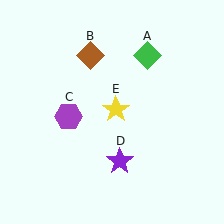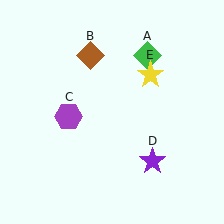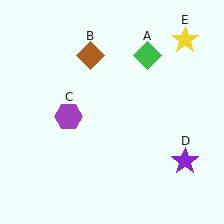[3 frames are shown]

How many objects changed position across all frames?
2 objects changed position: purple star (object D), yellow star (object E).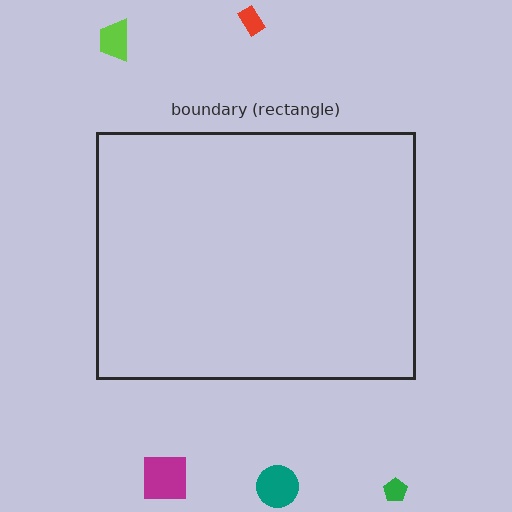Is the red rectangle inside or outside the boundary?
Outside.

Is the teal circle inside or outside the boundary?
Outside.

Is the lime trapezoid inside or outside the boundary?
Outside.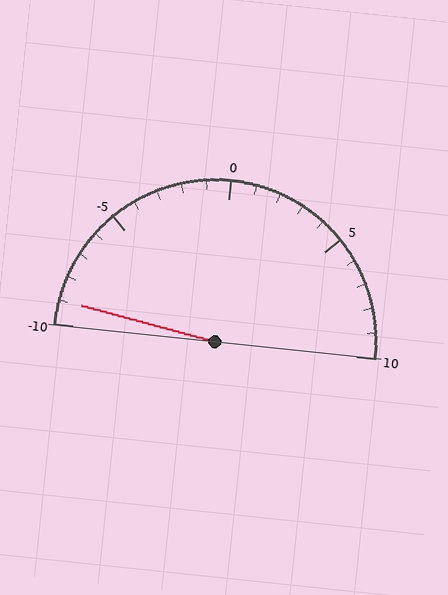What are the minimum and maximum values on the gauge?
The gauge ranges from -10 to 10.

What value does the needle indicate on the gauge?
The needle indicates approximately -9.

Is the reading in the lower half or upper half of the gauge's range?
The reading is in the lower half of the range (-10 to 10).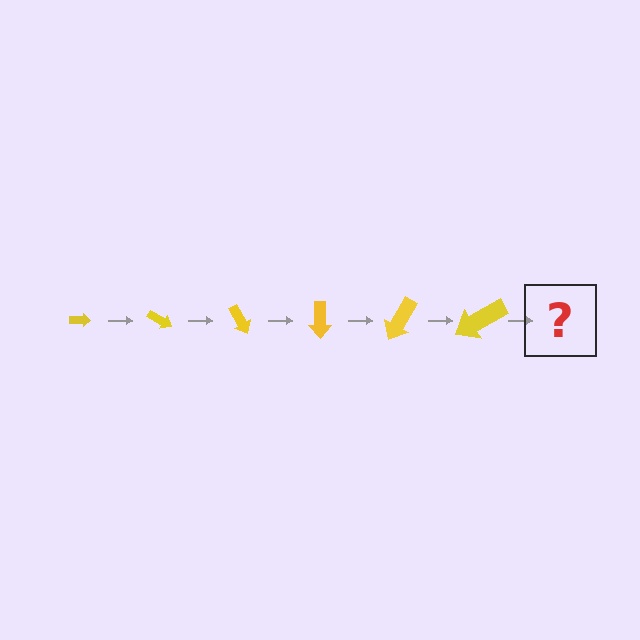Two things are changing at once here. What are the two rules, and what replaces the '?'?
The two rules are that the arrow grows larger each step and it rotates 30 degrees each step. The '?' should be an arrow, larger than the previous one and rotated 180 degrees from the start.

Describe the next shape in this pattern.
It should be an arrow, larger than the previous one and rotated 180 degrees from the start.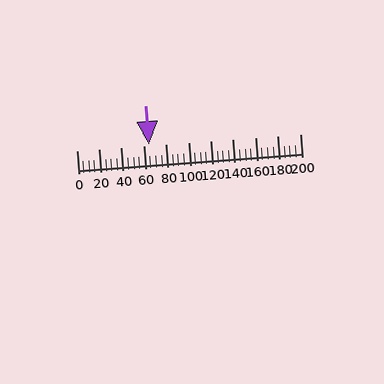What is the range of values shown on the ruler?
The ruler shows values from 0 to 200.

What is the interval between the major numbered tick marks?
The major tick marks are spaced 20 units apart.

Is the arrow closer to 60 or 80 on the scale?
The arrow is closer to 60.